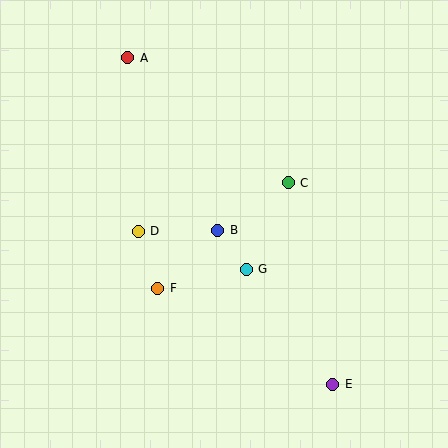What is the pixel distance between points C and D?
The distance between C and D is 158 pixels.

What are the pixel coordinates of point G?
Point G is at (246, 269).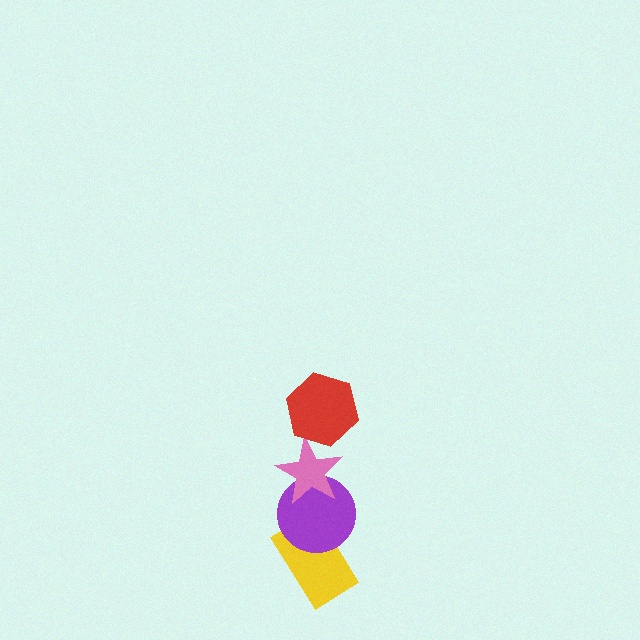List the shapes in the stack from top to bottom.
From top to bottom: the red hexagon, the pink star, the purple circle, the yellow rectangle.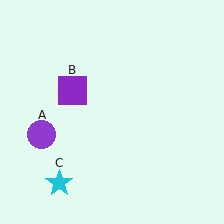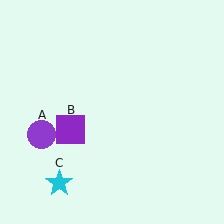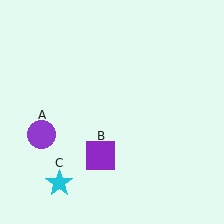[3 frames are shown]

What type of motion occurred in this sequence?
The purple square (object B) rotated counterclockwise around the center of the scene.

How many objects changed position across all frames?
1 object changed position: purple square (object B).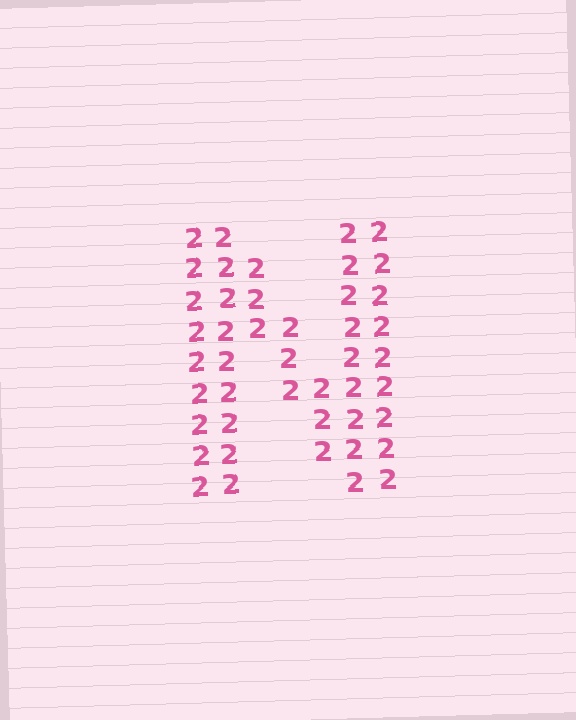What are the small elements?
The small elements are digit 2's.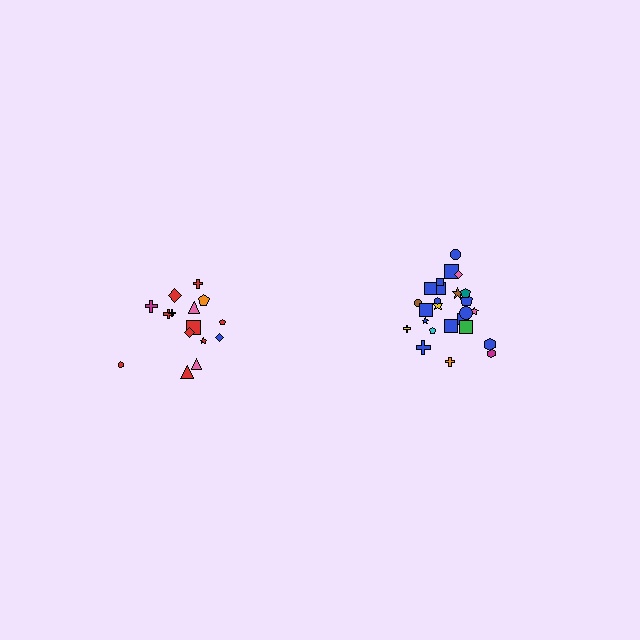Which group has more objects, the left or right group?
The right group.